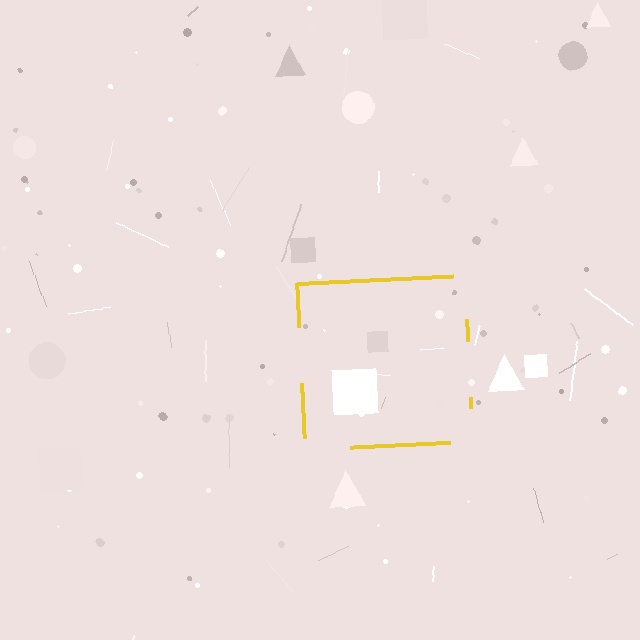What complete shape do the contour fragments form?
The contour fragments form a square.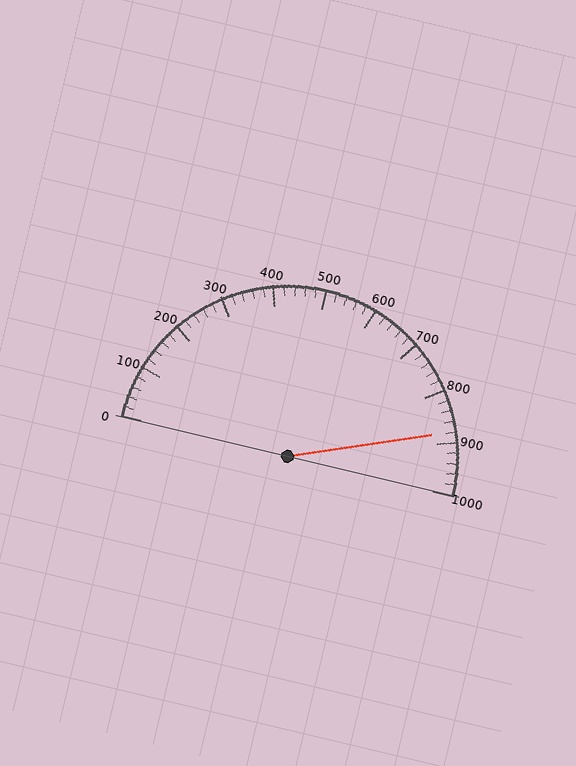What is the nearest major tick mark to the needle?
The nearest major tick mark is 900.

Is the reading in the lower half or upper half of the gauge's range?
The reading is in the upper half of the range (0 to 1000).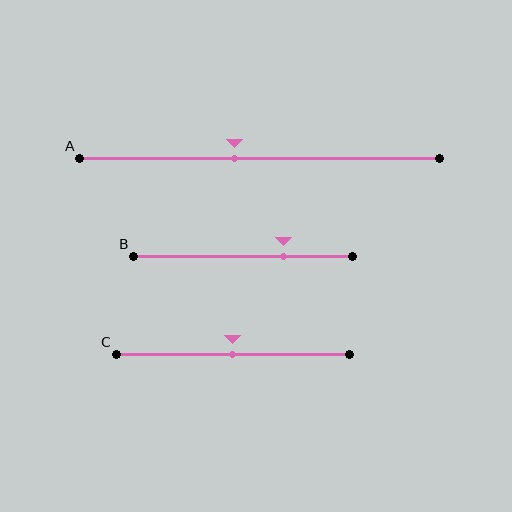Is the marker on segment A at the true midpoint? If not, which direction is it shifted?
No, the marker on segment A is shifted to the left by about 7% of the segment length.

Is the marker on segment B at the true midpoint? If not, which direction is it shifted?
No, the marker on segment B is shifted to the right by about 18% of the segment length.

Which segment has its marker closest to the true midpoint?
Segment C has its marker closest to the true midpoint.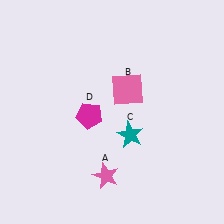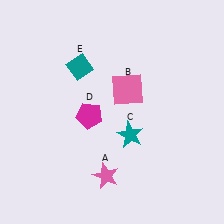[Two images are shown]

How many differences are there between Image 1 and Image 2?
There is 1 difference between the two images.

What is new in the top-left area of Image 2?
A teal diamond (E) was added in the top-left area of Image 2.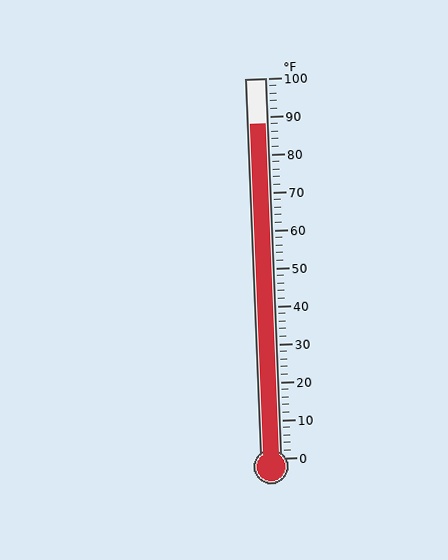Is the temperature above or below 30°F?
The temperature is above 30°F.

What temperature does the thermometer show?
The thermometer shows approximately 88°F.